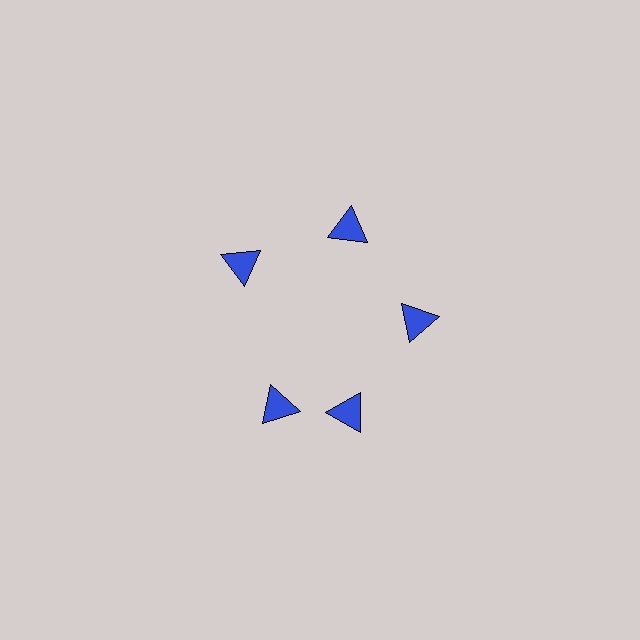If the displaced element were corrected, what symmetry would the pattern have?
It would have 5-fold rotational symmetry — the pattern would map onto itself every 72 degrees.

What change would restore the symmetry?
The symmetry would be restored by rotating it back into even spacing with its neighbors so that all 5 triangles sit at equal angles and equal distance from the center.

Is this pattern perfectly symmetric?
No. The 5 blue triangles are arranged in a ring, but one element near the 8 o'clock position is rotated out of alignment along the ring, breaking the 5-fold rotational symmetry.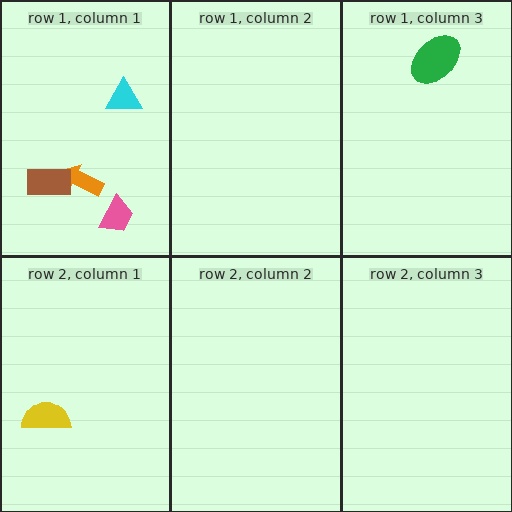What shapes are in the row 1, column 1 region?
The orange arrow, the pink trapezoid, the brown rectangle, the cyan triangle.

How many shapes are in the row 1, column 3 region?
1.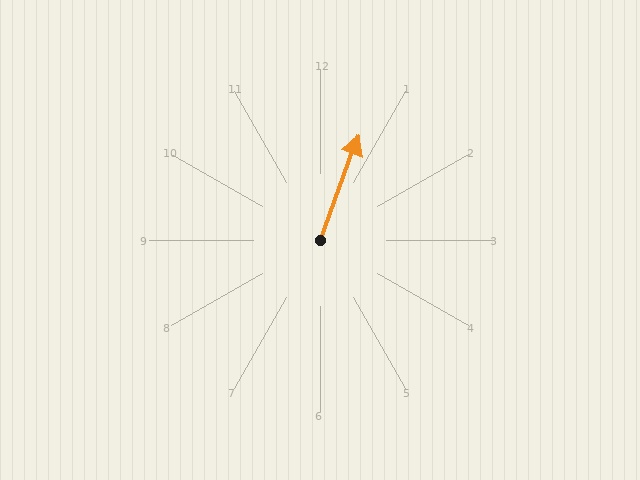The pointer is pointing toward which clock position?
Roughly 1 o'clock.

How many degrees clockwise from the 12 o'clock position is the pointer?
Approximately 20 degrees.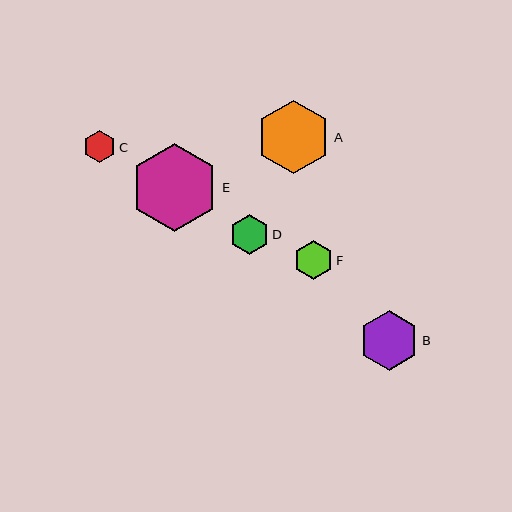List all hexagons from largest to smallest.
From largest to smallest: E, A, B, D, F, C.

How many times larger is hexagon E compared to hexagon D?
Hexagon E is approximately 2.2 times the size of hexagon D.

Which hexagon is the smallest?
Hexagon C is the smallest with a size of approximately 32 pixels.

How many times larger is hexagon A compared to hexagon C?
Hexagon A is approximately 2.3 times the size of hexagon C.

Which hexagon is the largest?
Hexagon E is the largest with a size of approximately 87 pixels.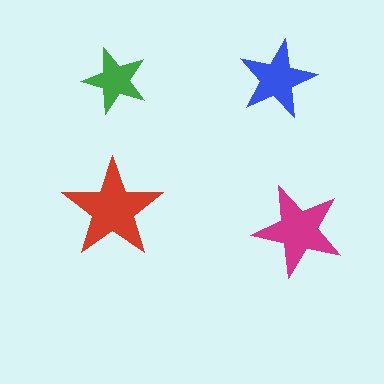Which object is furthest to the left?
The red star is leftmost.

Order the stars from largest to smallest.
the red one, the magenta one, the blue one, the green one.